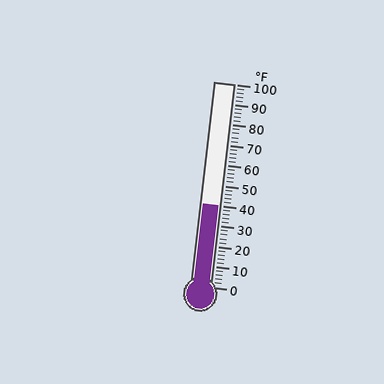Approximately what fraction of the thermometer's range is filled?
The thermometer is filled to approximately 40% of its range.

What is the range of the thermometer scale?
The thermometer scale ranges from 0°F to 100°F.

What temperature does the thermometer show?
The thermometer shows approximately 40°F.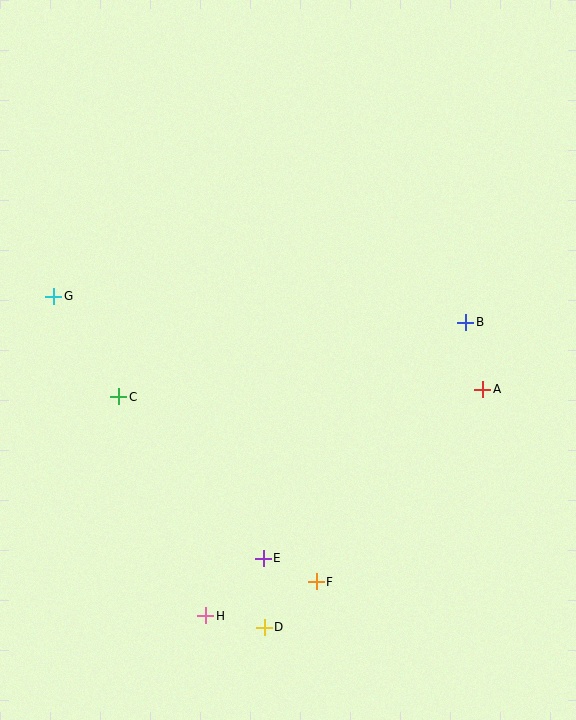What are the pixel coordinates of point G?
Point G is at (54, 296).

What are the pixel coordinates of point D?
Point D is at (264, 627).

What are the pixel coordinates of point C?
Point C is at (119, 397).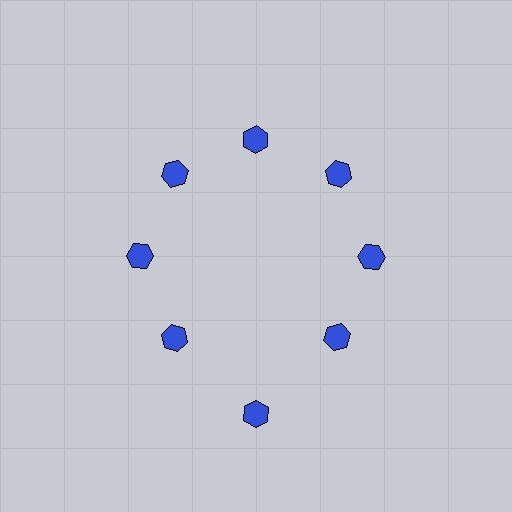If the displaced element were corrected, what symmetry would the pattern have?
It would have 8-fold rotational symmetry — the pattern would map onto itself every 45 degrees.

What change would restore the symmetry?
The symmetry would be restored by moving it inward, back onto the ring so that all 8 hexagons sit at equal angles and equal distance from the center.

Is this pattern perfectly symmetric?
No. The 8 blue hexagons are arranged in a ring, but one element near the 6 o'clock position is pushed outward from the center, breaking the 8-fold rotational symmetry.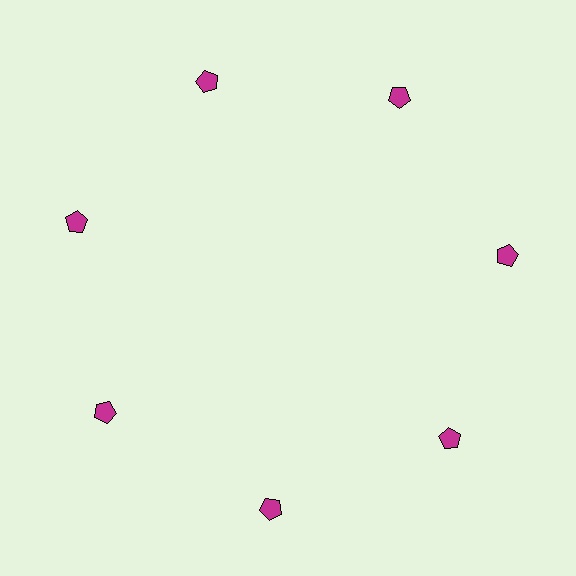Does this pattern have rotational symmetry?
Yes, this pattern has 7-fold rotational symmetry. It looks the same after rotating 51 degrees around the center.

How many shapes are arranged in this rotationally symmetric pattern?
There are 7 shapes, arranged in 7 groups of 1.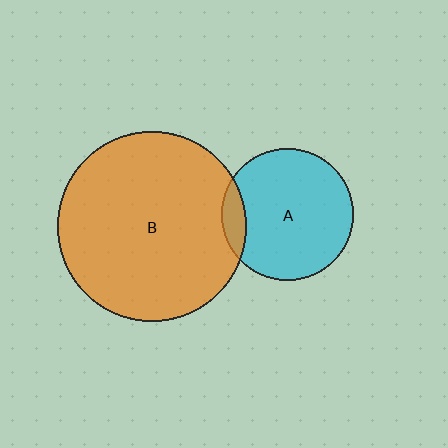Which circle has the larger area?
Circle B (orange).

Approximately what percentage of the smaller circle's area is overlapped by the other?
Approximately 10%.